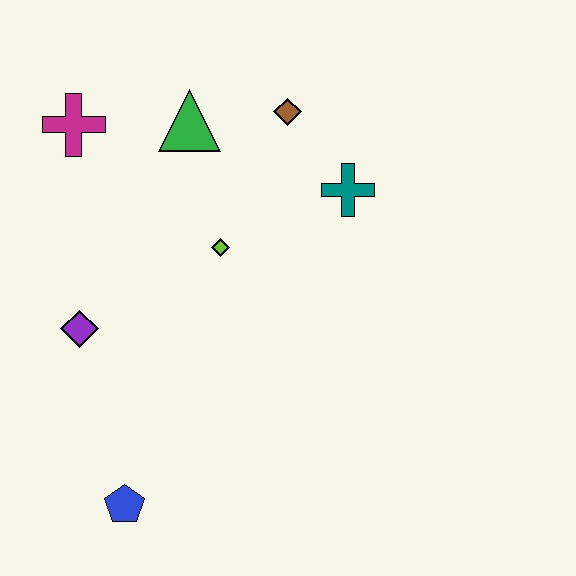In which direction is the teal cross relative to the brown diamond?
The teal cross is below the brown diamond.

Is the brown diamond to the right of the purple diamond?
Yes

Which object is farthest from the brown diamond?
The blue pentagon is farthest from the brown diamond.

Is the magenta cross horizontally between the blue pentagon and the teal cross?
No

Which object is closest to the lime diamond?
The green triangle is closest to the lime diamond.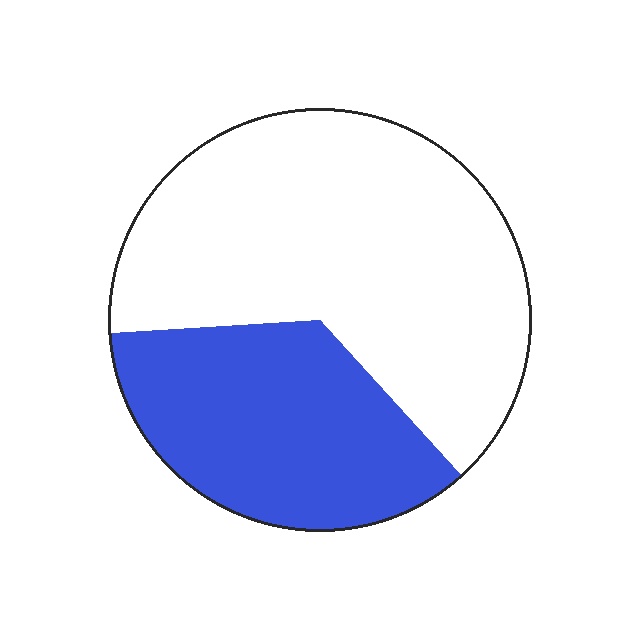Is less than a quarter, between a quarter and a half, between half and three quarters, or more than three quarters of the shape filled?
Between a quarter and a half.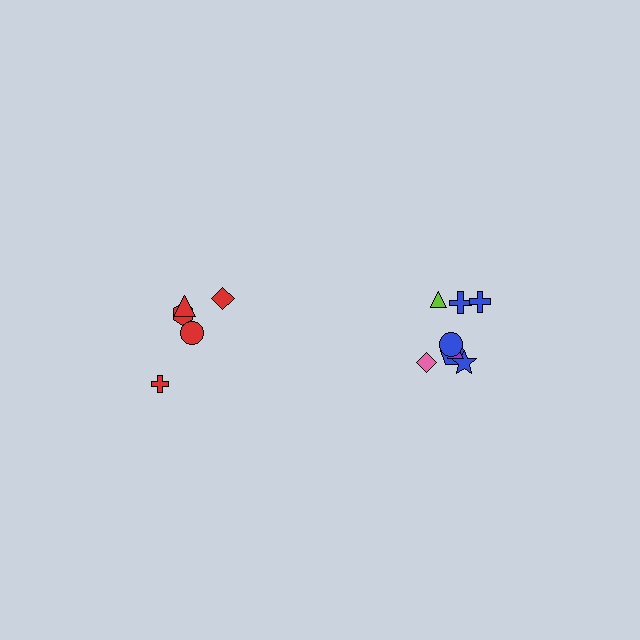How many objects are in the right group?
There are 8 objects.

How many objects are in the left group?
There are 5 objects.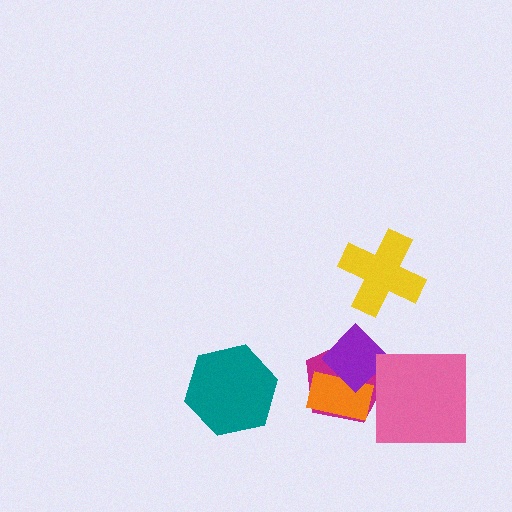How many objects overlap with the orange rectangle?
2 objects overlap with the orange rectangle.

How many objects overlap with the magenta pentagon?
3 objects overlap with the magenta pentagon.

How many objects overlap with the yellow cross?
0 objects overlap with the yellow cross.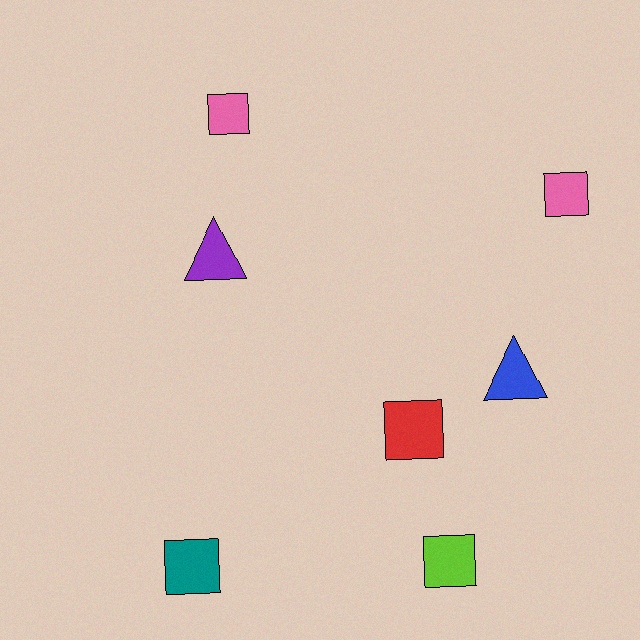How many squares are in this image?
There are 5 squares.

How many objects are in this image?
There are 7 objects.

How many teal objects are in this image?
There is 1 teal object.